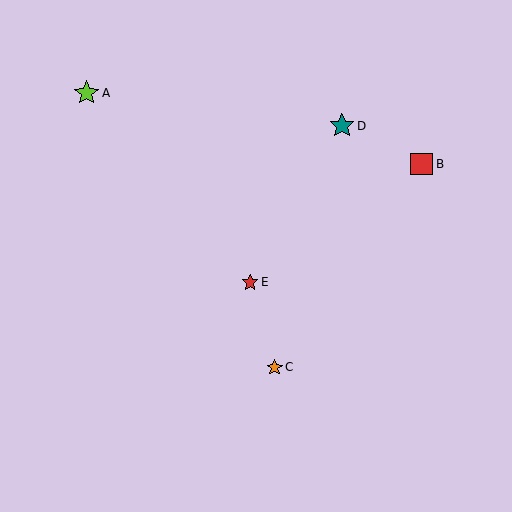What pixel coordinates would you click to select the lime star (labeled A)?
Click at (87, 93) to select the lime star A.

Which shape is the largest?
The teal star (labeled D) is the largest.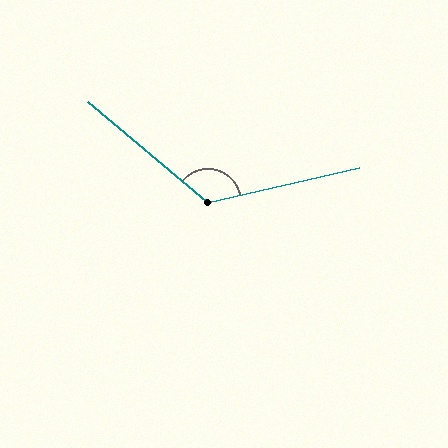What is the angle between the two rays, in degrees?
Approximately 127 degrees.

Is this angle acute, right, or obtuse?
It is obtuse.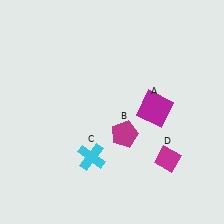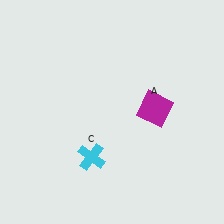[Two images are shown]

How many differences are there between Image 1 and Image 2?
There are 2 differences between the two images.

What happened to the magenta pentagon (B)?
The magenta pentagon (B) was removed in Image 2. It was in the bottom-right area of Image 1.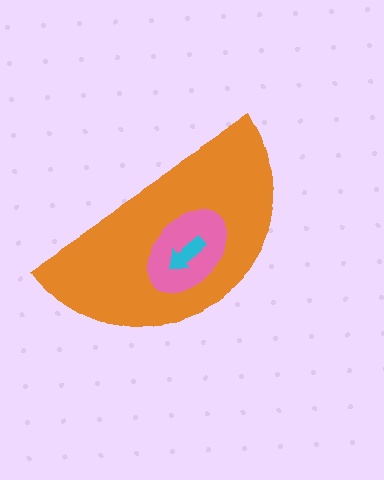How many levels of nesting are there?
3.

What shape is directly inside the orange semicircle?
The pink ellipse.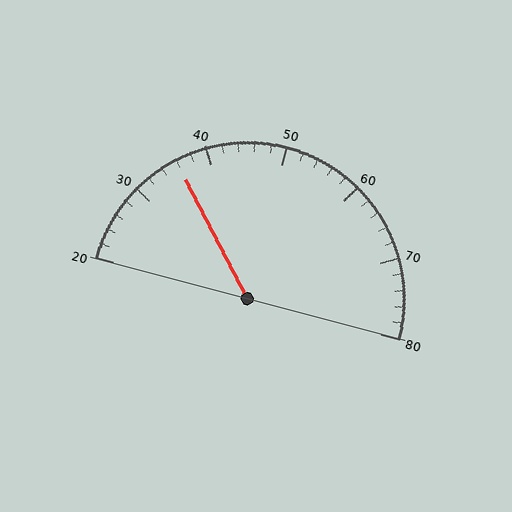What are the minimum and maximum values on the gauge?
The gauge ranges from 20 to 80.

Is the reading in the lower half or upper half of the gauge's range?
The reading is in the lower half of the range (20 to 80).